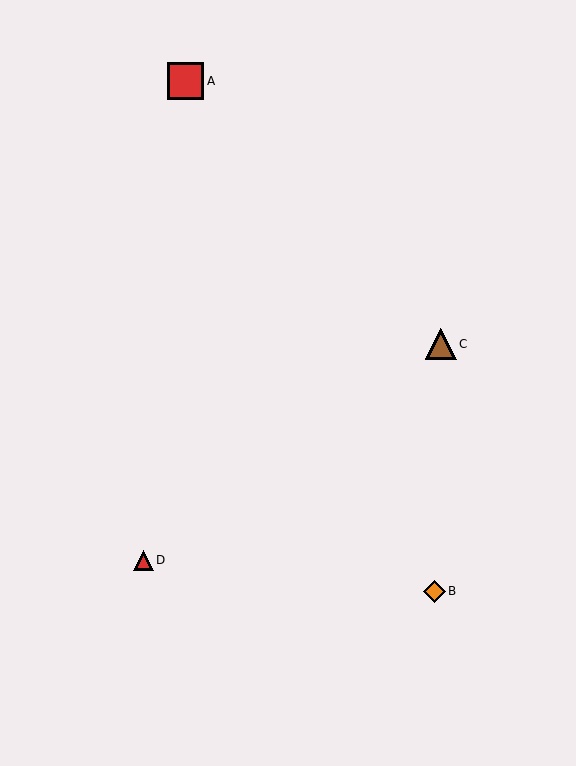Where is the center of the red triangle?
The center of the red triangle is at (143, 560).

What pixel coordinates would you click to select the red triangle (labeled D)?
Click at (143, 560) to select the red triangle D.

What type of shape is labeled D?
Shape D is a red triangle.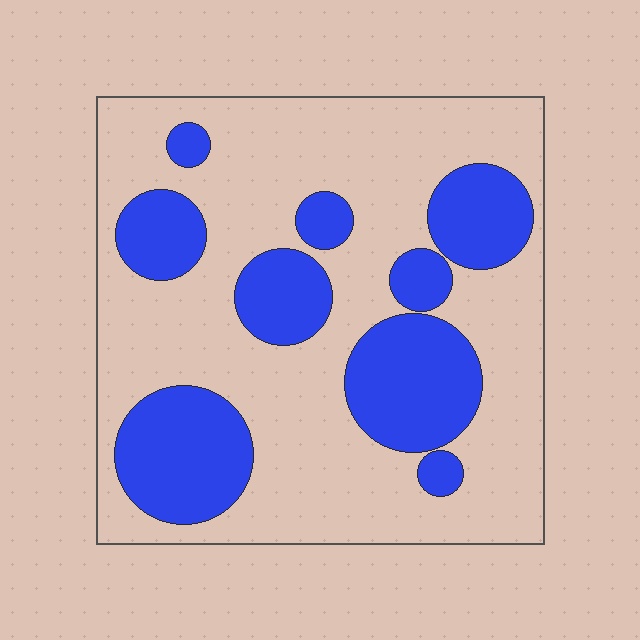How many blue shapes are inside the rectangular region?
9.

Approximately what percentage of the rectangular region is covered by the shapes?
Approximately 30%.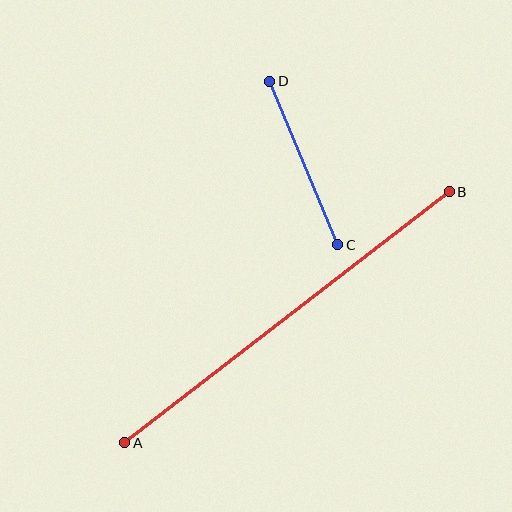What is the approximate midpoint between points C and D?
The midpoint is at approximately (304, 163) pixels.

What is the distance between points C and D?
The distance is approximately 177 pixels.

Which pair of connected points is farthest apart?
Points A and B are farthest apart.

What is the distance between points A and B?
The distance is approximately 411 pixels.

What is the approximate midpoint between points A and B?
The midpoint is at approximately (287, 317) pixels.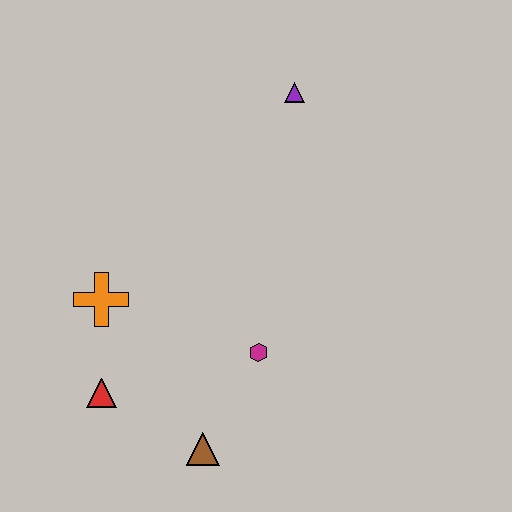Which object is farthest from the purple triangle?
The brown triangle is farthest from the purple triangle.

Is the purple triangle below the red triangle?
No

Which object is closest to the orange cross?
The red triangle is closest to the orange cross.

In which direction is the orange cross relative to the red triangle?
The orange cross is above the red triangle.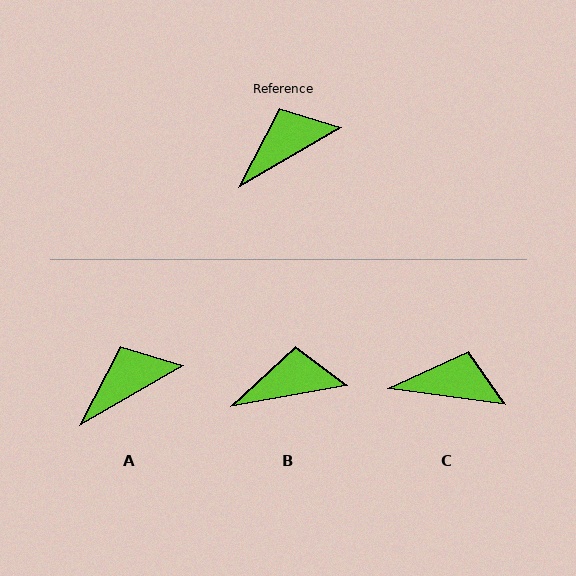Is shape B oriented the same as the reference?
No, it is off by about 20 degrees.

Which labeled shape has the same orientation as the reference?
A.